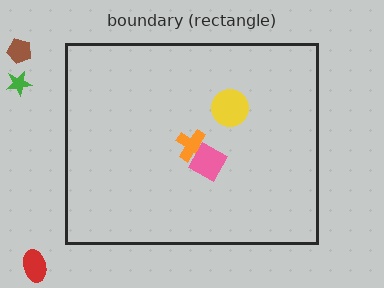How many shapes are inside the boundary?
3 inside, 3 outside.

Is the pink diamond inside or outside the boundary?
Inside.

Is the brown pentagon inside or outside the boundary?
Outside.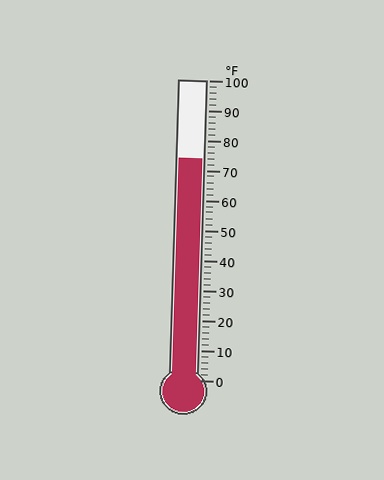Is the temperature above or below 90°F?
The temperature is below 90°F.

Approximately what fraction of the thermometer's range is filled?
The thermometer is filled to approximately 75% of its range.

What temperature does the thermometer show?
The thermometer shows approximately 74°F.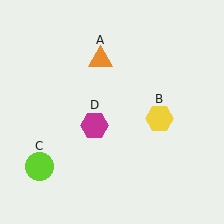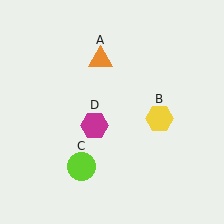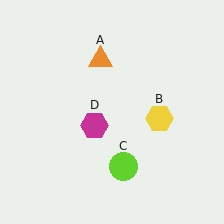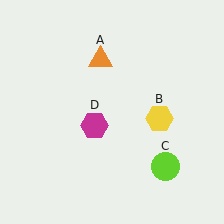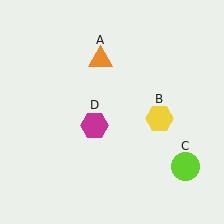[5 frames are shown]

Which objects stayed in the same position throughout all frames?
Orange triangle (object A) and yellow hexagon (object B) and magenta hexagon (object D) remained stationary.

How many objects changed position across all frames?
1 object changed position: lime circle (object C).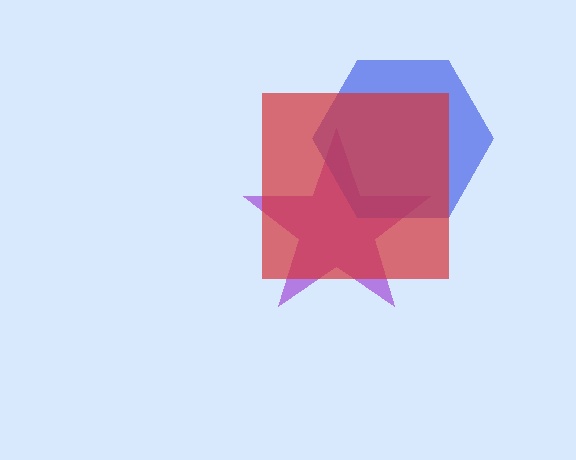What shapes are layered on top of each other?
The layered shapes are: a purple star, a blue hexagon, a red square.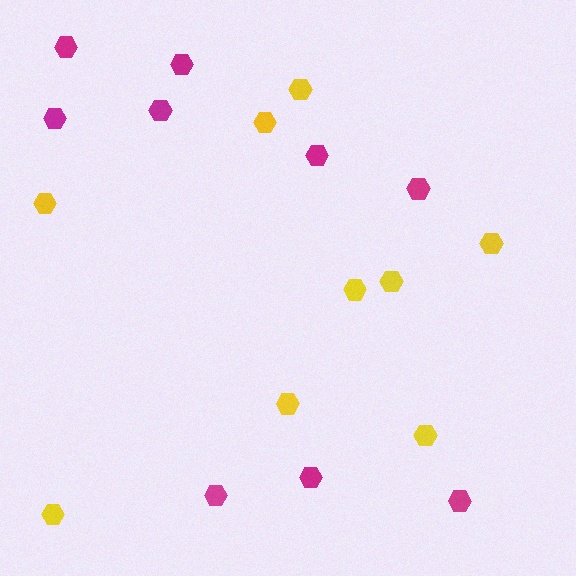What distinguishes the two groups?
There are 2 groups: one group of magenta hexagons (9) and one group of yellow hexagons (9).